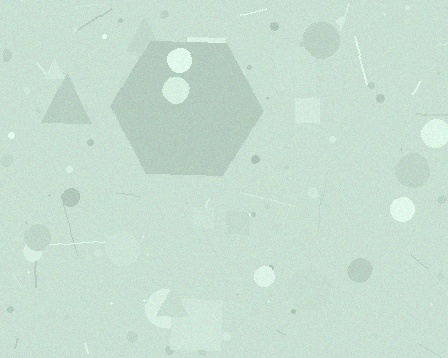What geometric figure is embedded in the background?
A hexagon is embedded in the background.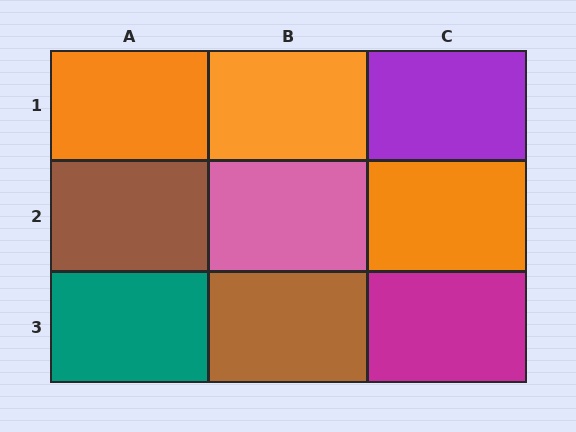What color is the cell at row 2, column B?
Pink.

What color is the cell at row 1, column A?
Orange.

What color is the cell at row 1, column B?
Orange.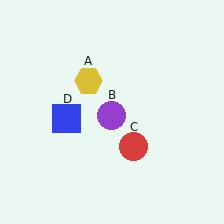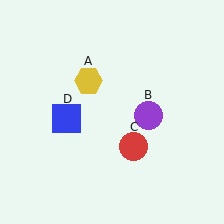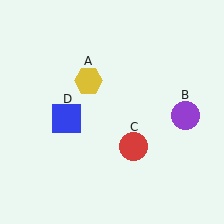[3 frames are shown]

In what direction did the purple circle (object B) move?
The purple circle (object B) moved right.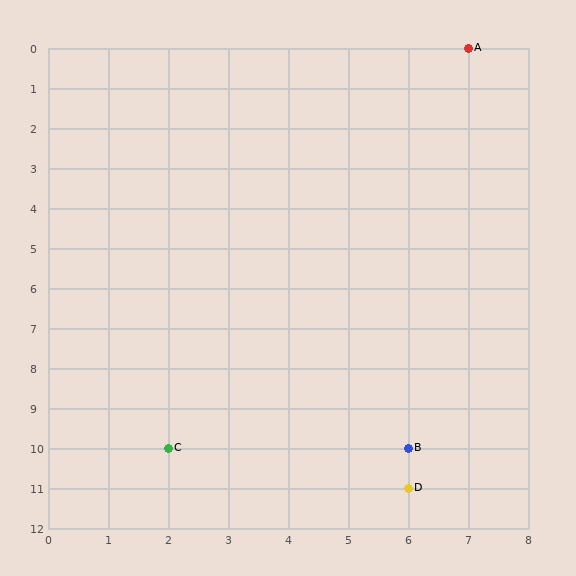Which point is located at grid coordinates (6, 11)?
Point D is at (6, 11).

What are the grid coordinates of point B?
Point B is at grid coordinates (6, 10).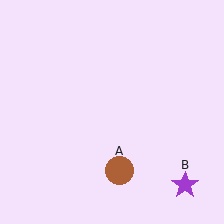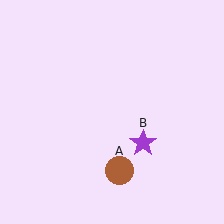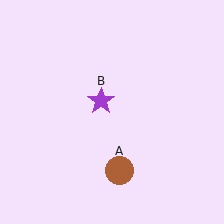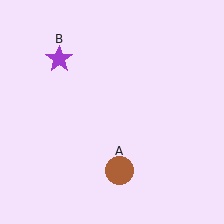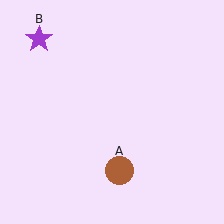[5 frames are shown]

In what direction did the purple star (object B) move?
The purple star (object B) moved up and to the left.